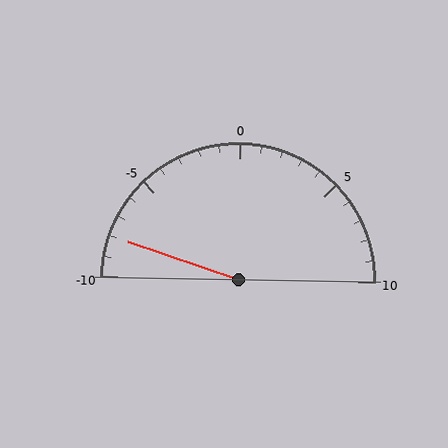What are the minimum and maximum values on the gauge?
The gauge ranges from -10 to 10.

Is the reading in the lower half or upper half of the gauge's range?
The reading is in the lower half of the range (-10 to 10).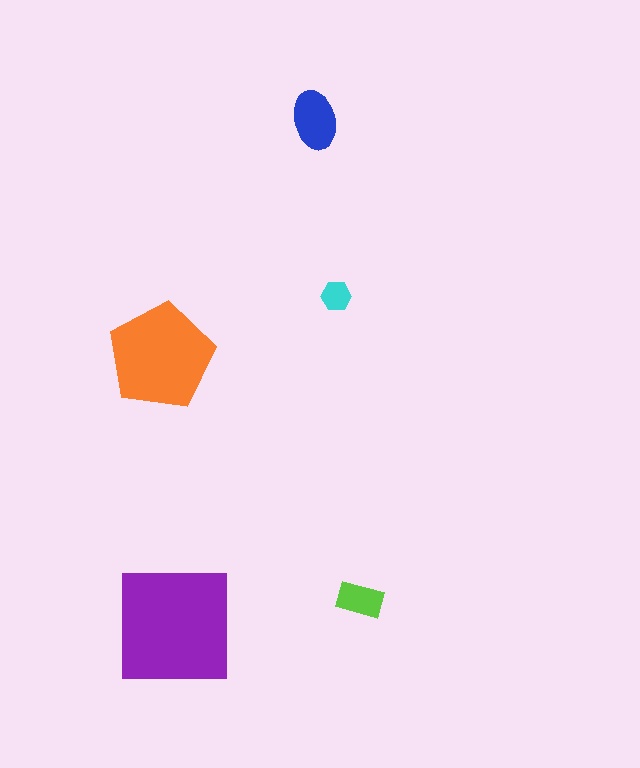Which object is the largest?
The purple square.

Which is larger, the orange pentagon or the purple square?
The purple square.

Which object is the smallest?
The cyan hexagon.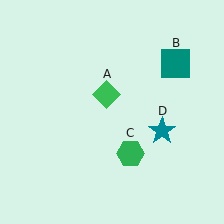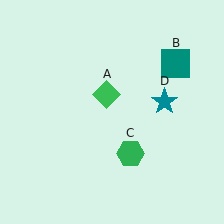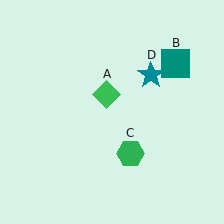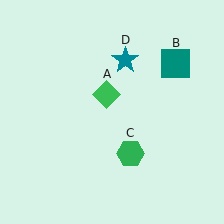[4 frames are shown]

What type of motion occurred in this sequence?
The teal star (object D) rotated counterclockwise around the center of the scene.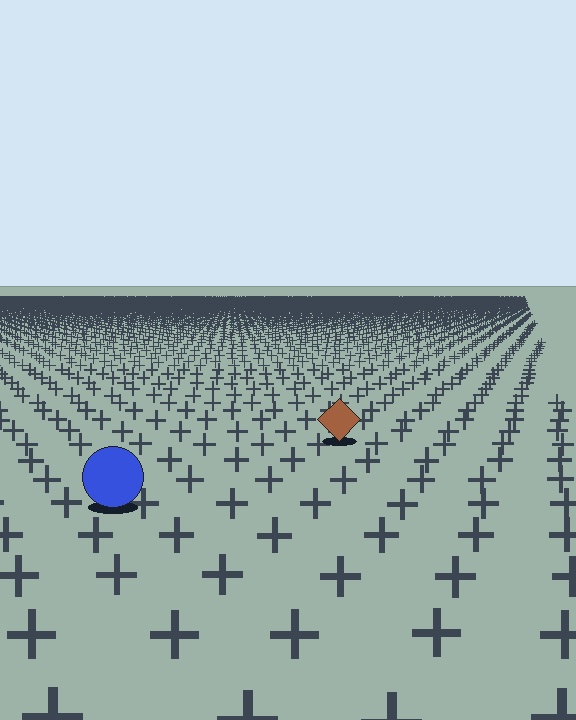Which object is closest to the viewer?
The blue circle is closest. The texture marks near it are larger and more spread out.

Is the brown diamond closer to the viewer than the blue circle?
No. The blue circle is closer — you can tell from the texture gradient: the ground texture is coarser near it.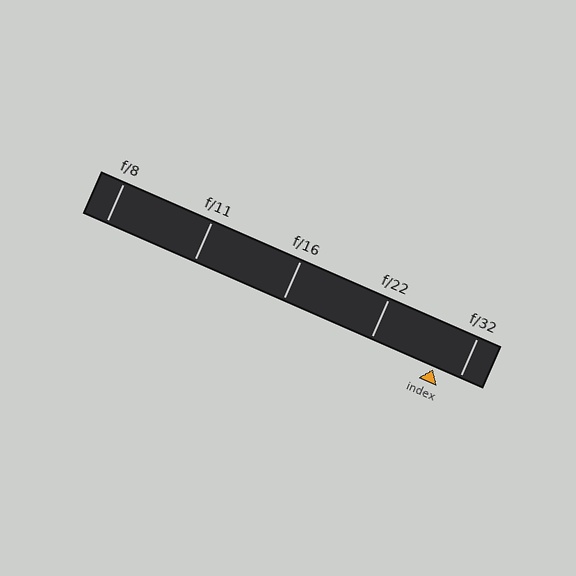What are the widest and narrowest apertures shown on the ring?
The widest aperture shown is f/8 and the narrowest is f/32.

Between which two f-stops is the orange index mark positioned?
The index mark is between f/22 and f/32.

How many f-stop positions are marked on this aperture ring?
There are 5 f-stop positions marked.